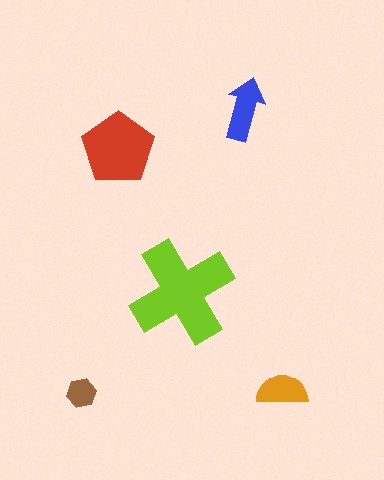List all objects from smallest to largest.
The brown hexagon, the orange semicircle, the blue arrow, the red pentagon, the lime cross.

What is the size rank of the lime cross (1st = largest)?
1st.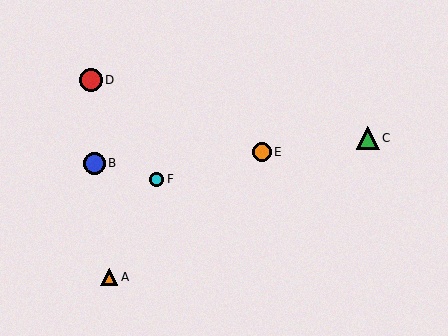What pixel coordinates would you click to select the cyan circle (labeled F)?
Click at (157, 179) to select the cyan circle F.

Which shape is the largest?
The red circle (labeled D) is the largest.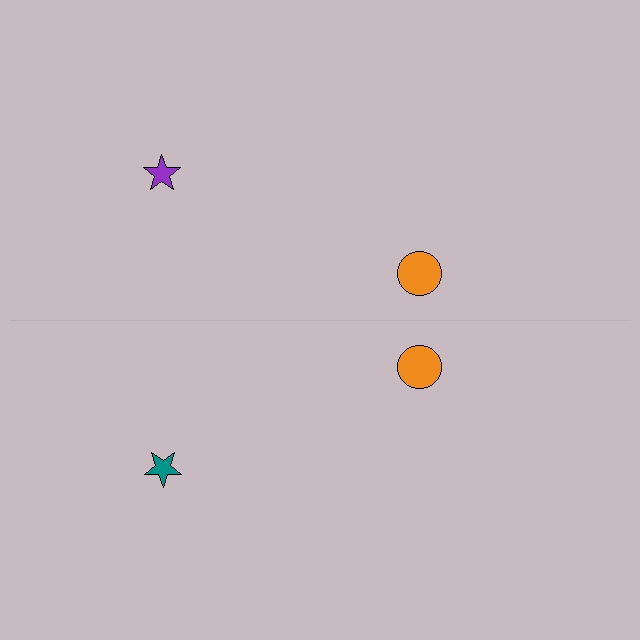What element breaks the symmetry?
The teal star on the bottom side breaks the symmetry — its mirror counterpart is purple.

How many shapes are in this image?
There are 4 shapes in this image.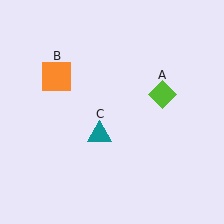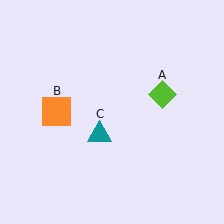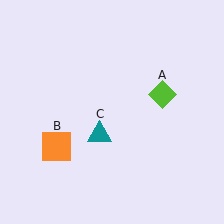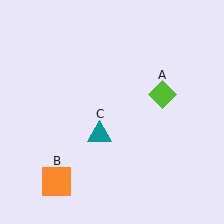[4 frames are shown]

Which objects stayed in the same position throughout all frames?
Lime diamond (object A) and teal triangle (object C) remained stationary.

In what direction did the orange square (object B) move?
The orange square (object B) moved down.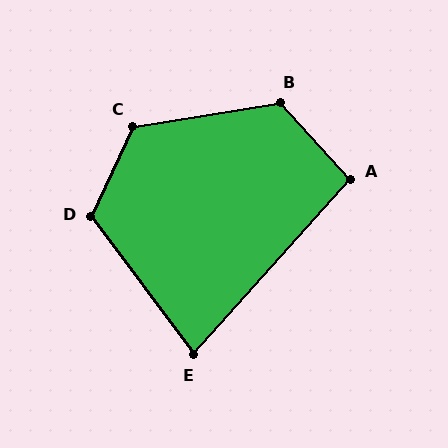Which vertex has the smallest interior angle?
E, at approximately 79 degrees.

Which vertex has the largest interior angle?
C, at approximately 124 degrees.